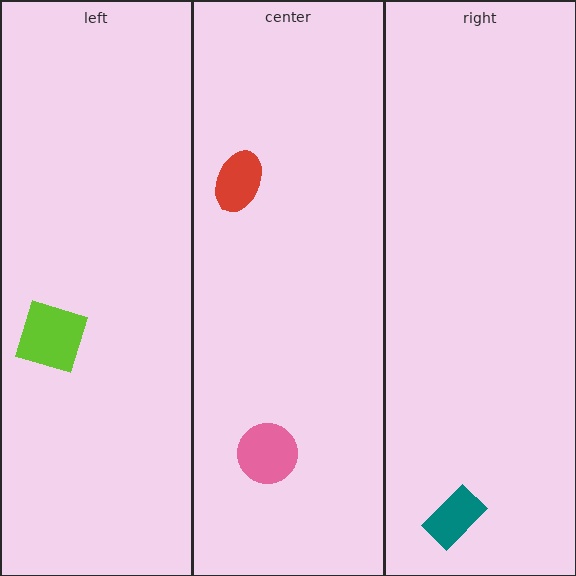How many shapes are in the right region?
1.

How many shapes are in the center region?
2.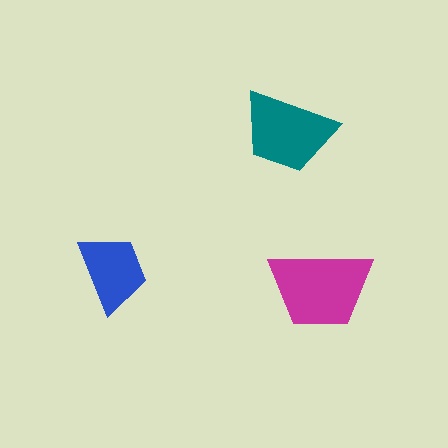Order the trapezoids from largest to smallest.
the magenta one, the teal one, the blue one.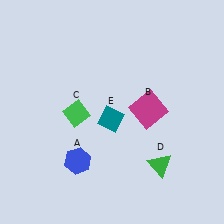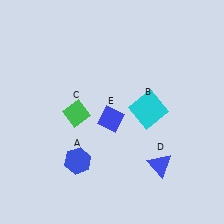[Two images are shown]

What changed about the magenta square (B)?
In Image 1, B is magenta. In Image 2, it changed to cyan.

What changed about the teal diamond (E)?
In Image 1, E is teal. In Image 2, it changed to blue.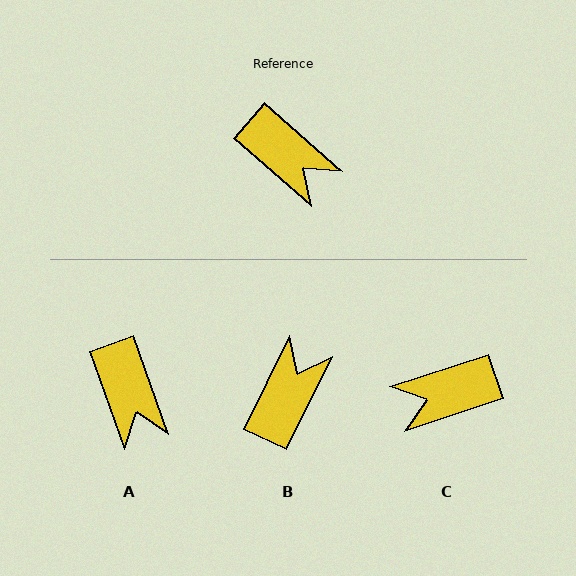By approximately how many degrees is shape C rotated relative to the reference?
Approximately 121 degrees clockwise.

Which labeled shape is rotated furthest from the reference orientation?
C, about 121 degrees away.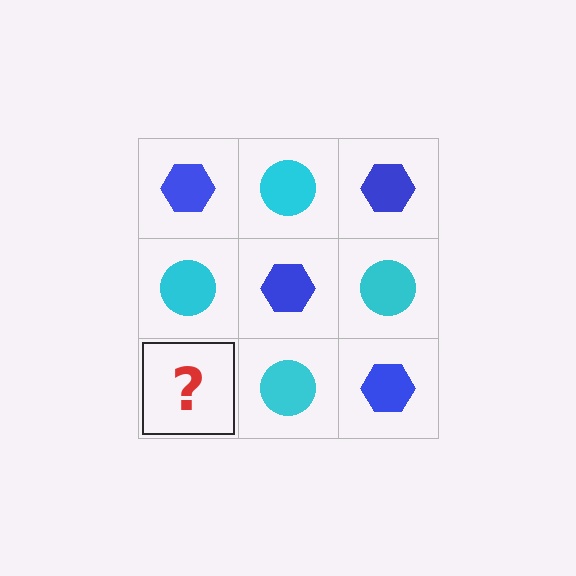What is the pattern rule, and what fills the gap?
The rule is that it alternates blue hexagon and cyan circle in a checkerboard pattern. The gap should be filled with a blue hexagon.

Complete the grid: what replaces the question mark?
The question mark should be replaced with a blue hexagon.